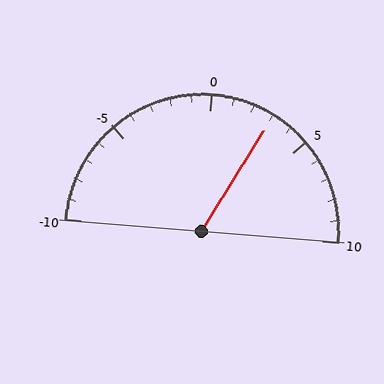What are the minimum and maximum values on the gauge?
The gauge ranges from -10 to 10.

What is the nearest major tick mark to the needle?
The nearest major tick mark is 5.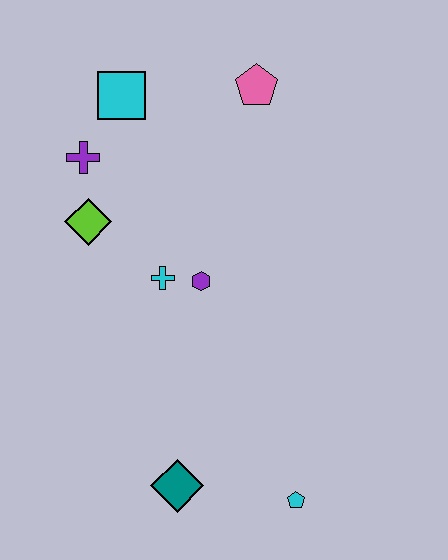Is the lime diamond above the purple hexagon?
Yes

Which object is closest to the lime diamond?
The purple cross is closest to the lime diamond.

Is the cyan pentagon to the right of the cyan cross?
Yes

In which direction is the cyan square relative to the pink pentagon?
The cyan square is to the left of the pink pentagon.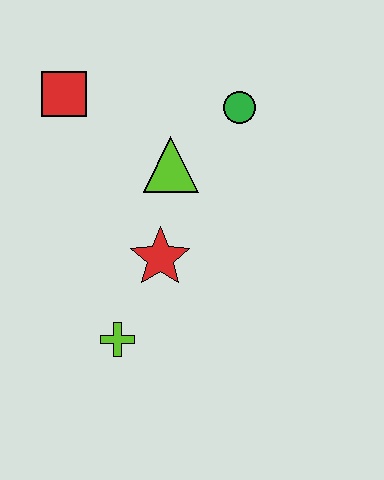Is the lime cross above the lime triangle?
No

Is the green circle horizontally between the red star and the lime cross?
No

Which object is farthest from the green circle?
The lime cross is farthest from the green circle.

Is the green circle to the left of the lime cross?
No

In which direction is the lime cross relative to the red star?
The lime cross is below the red star.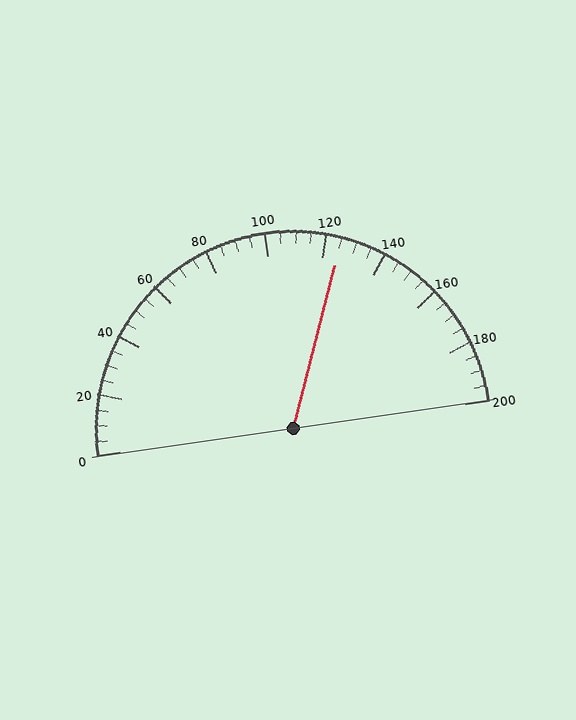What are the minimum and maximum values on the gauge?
The gauge ranges from 0 to 200.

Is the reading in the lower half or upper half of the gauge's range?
The reading is in the upper half of the range (0 to 200).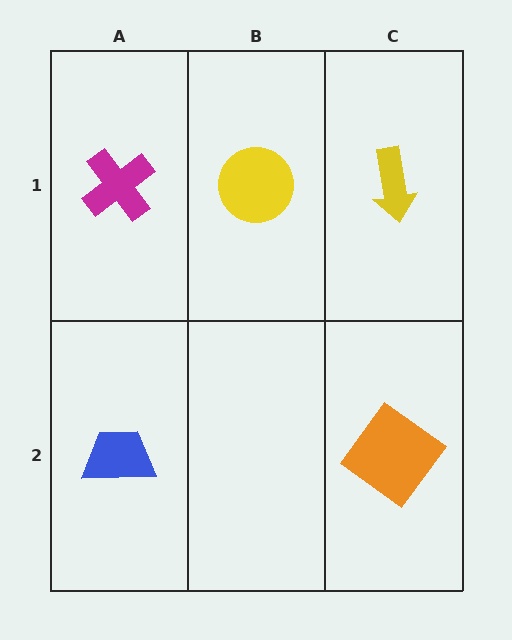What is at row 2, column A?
A blue trapezoid.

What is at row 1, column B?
A yellow circle.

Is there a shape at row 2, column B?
No, that cell is empty.